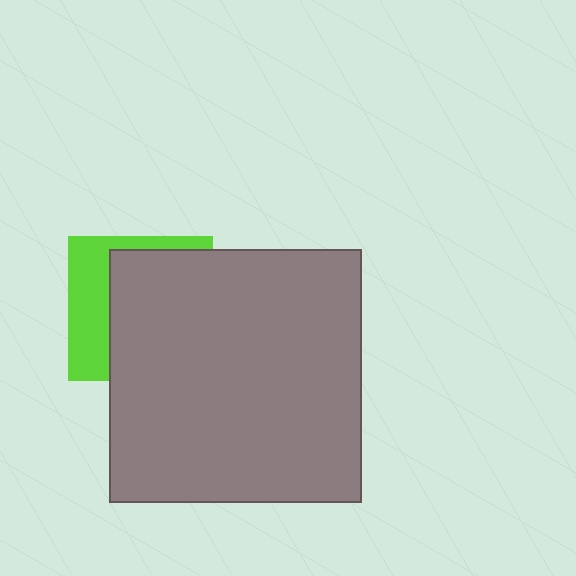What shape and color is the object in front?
The object in front is a gray square.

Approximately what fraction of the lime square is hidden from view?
Roughly 64% of the lime square is hidden behind the gray square.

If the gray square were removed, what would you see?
You would see the complete lime square.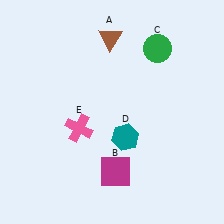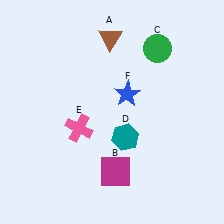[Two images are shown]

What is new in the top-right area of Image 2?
A blue star (F) was added in the top-right area of Image 2.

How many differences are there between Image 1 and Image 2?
There is 1 difference between the two images.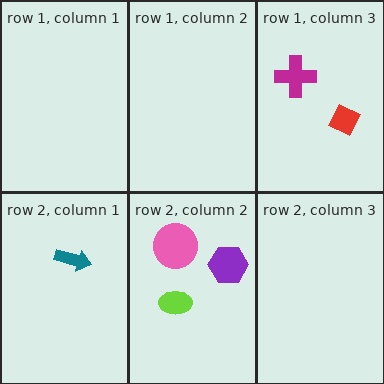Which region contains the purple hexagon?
The row 2, column 2 region.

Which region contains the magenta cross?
The row 1, column 3 region.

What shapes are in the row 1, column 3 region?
The magenta cross, the red diamond.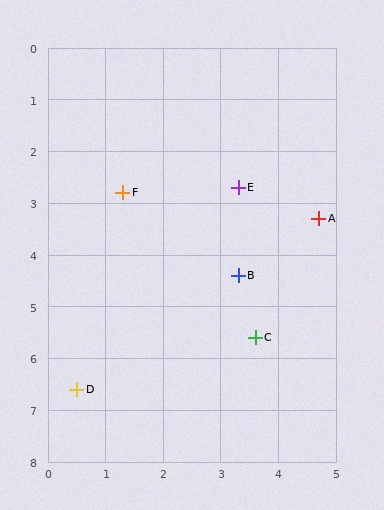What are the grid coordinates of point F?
Point F is at approximately (1.3, 2.8).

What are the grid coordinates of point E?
Point E is at approximately (3.3, 2.7).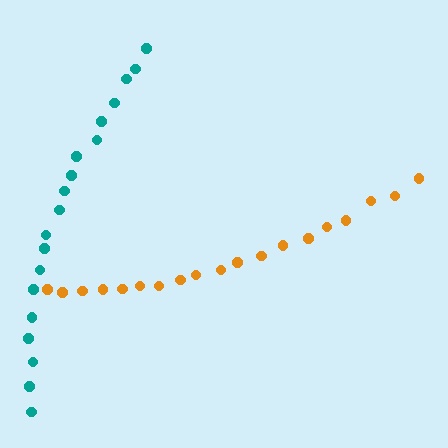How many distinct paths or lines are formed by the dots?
There are 2 distinct paths.